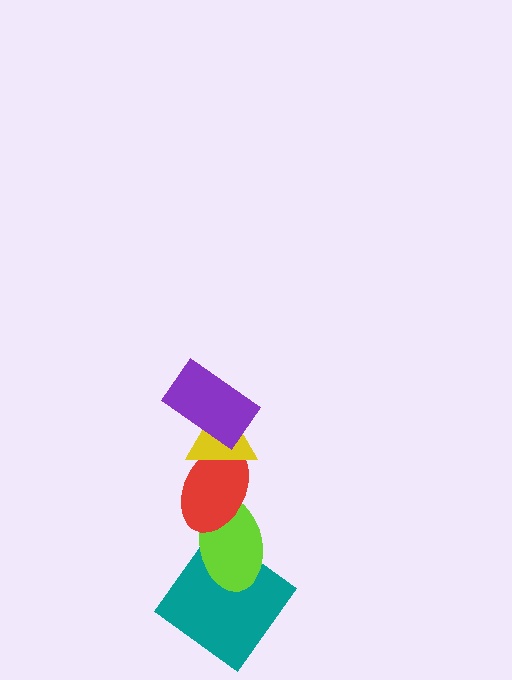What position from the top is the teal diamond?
The teal diamond is 5th from the top.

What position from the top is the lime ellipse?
The lime ellipse is 4th from the top.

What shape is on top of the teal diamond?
The lime ellipse is on top of the teal diamond.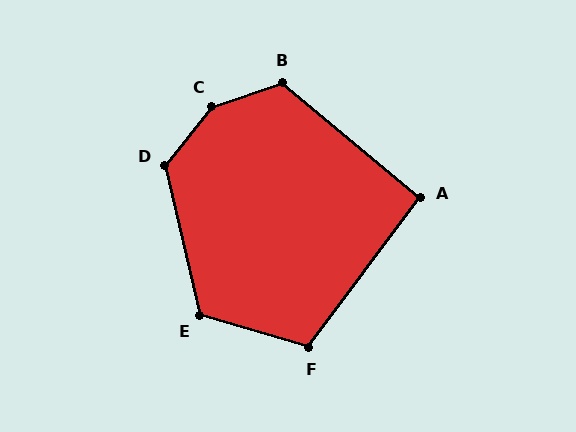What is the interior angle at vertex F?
Approximately 110 degrees (obtuse).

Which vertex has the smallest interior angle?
A, at approximately 93 degrees.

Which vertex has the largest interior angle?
C, at approximately 147 degrees.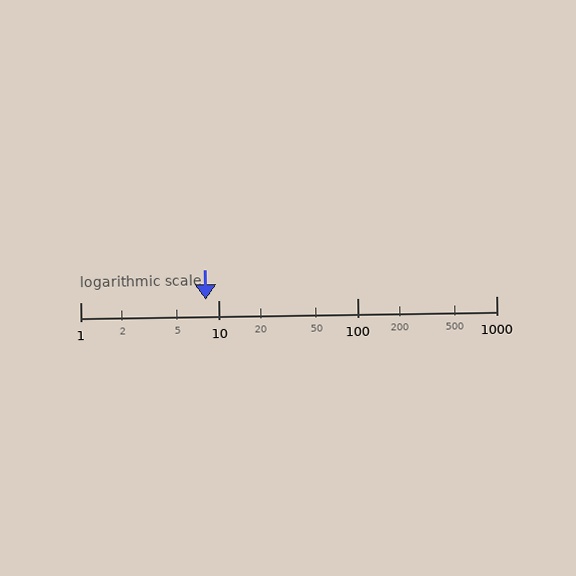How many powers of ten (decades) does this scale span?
The scale spans 3 decades, from 1 to 1000.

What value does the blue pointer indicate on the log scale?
The pointer indicates approximately 8.1.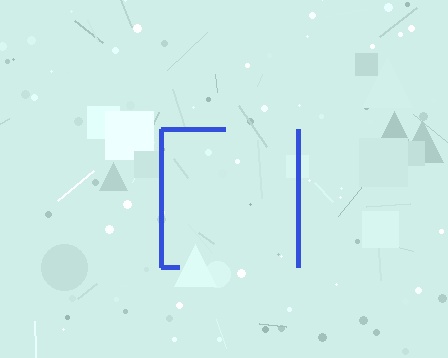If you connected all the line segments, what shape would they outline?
They would outline a square.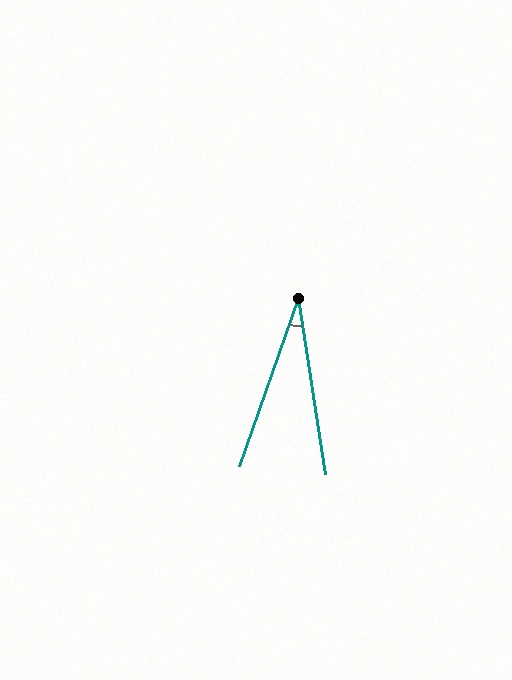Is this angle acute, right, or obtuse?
It is acute.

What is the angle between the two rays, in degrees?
Approximately 28 degrees.